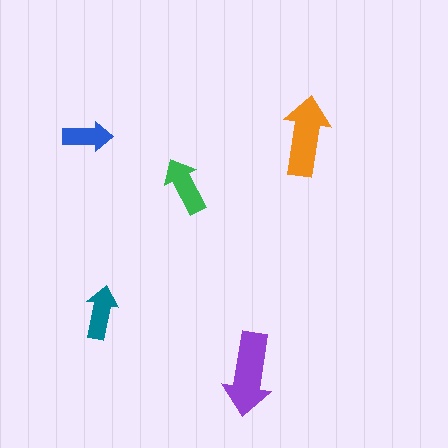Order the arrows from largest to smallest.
the purple one, the orange one, the green one, the teal one, the blue one.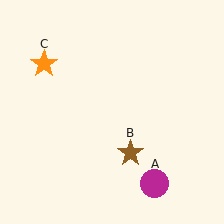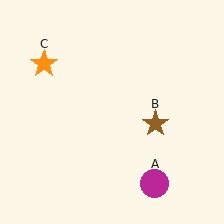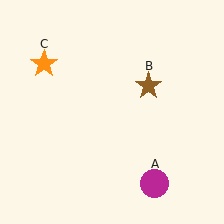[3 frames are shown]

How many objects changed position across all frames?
1 object changed position: brown star (object B).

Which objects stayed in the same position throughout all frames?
Magenta circle (object A) and orange star (object C) remained stationary.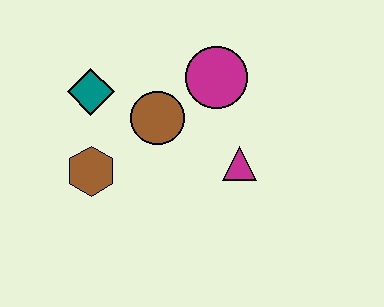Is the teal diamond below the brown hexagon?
No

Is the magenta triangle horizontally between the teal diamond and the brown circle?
No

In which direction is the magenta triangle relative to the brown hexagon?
The magenta triangle is to the right of the brown hexagon.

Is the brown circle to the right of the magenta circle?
No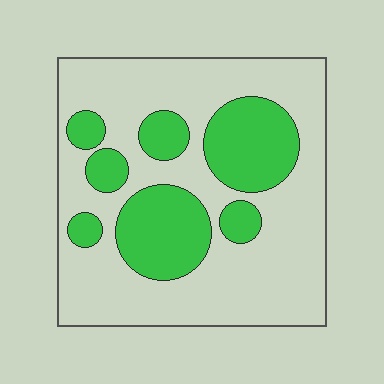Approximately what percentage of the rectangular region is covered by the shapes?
Approximately 30%.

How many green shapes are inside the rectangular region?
7.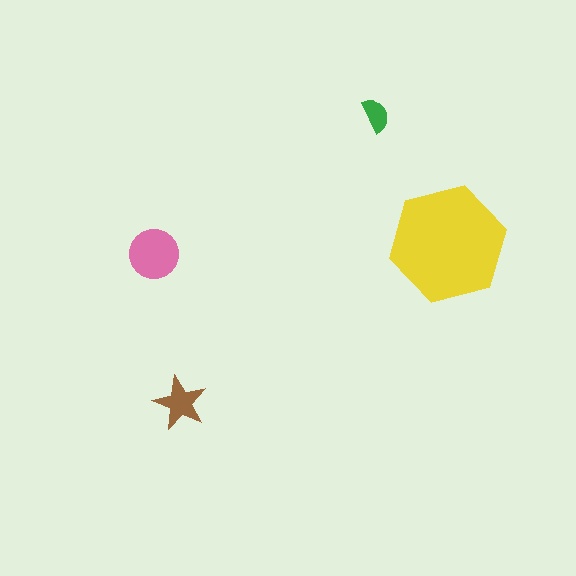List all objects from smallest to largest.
The green semicircle, the brown star, the pink circle, the yellow hexagon.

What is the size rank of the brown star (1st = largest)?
3rd.